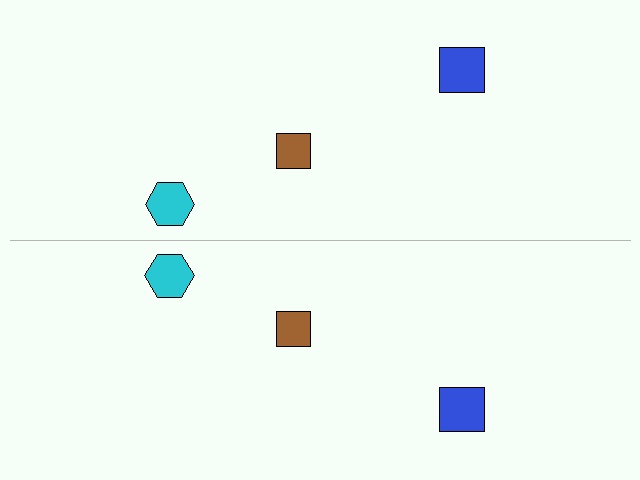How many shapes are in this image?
There are 6 shapes in this image.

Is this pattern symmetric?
Yes, this pattern has bilateral (reflection) symmetry.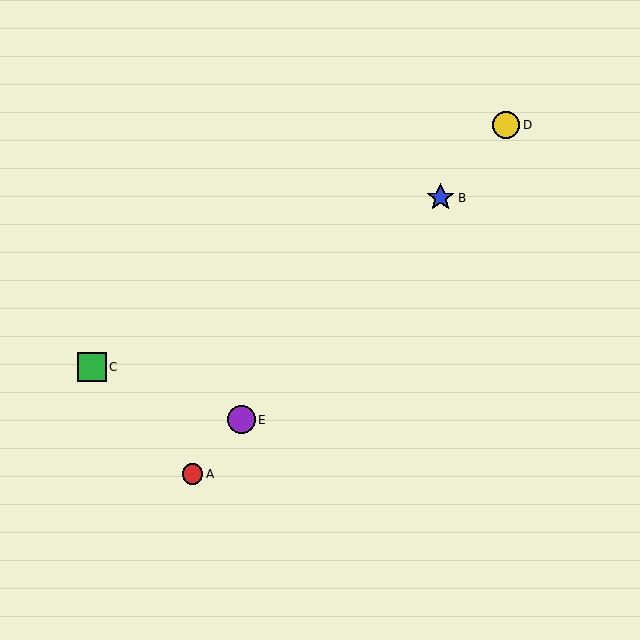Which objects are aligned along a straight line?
Objects A, B, D, E are aligned along a straight line.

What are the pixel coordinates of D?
Object D is at (506, 125).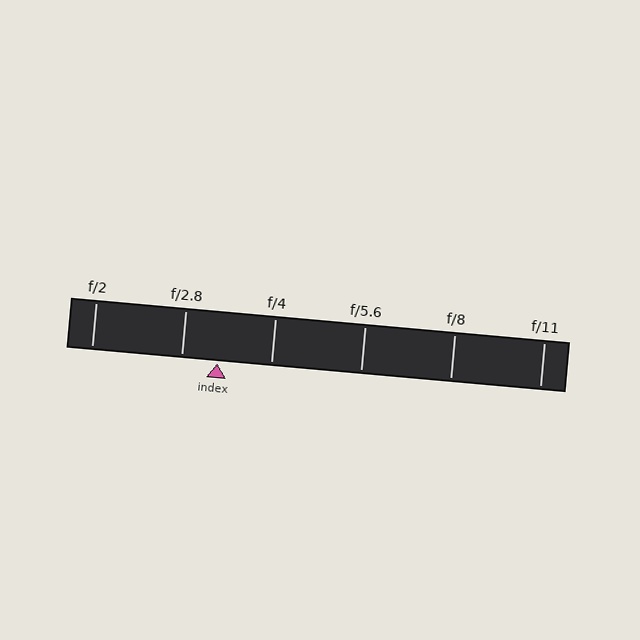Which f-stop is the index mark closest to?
The index mark is closest to f/2.8.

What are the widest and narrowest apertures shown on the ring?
The widest aperture shown is f/2 and the narrowest is f/11.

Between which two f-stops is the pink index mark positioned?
The index mark is between f/2.8 and f/4.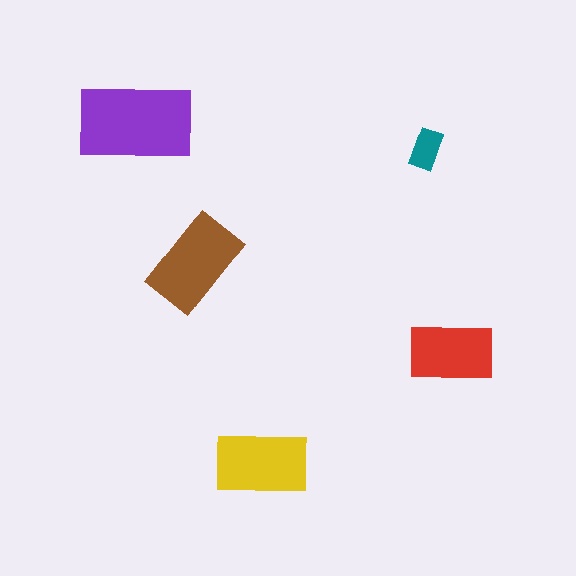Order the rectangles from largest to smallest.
the purple one, the brown one, the yellow one, the red one, the teal one.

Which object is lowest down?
The yellow rectangle is bottommost.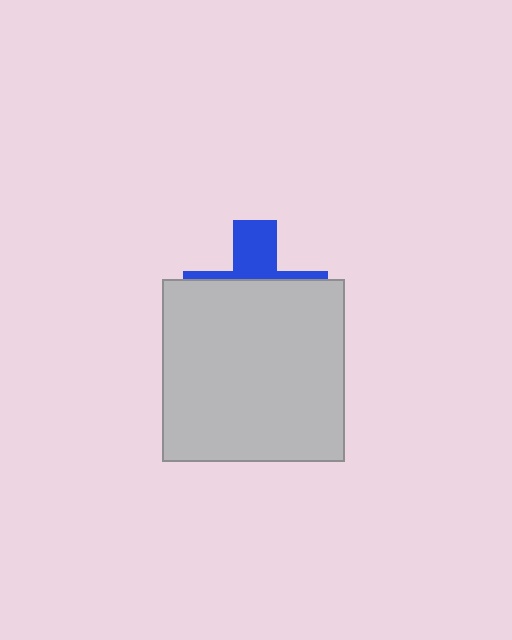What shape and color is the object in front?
The object in front is a light gray square.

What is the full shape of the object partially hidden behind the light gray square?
The partially hidden object is a blue cross.